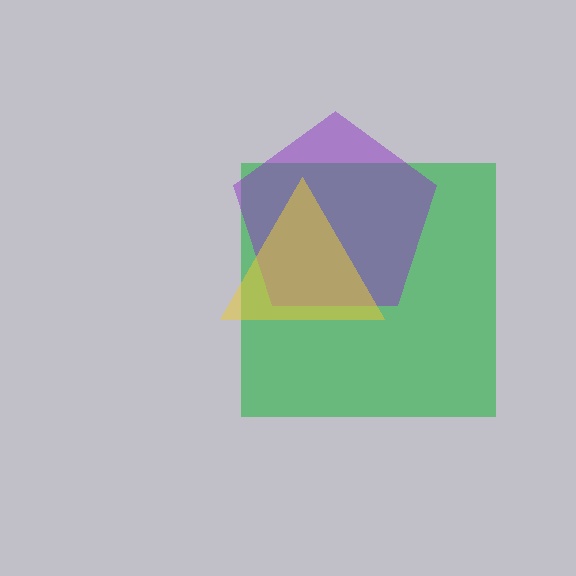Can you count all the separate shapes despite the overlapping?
Yes, there are 3 separate shapes.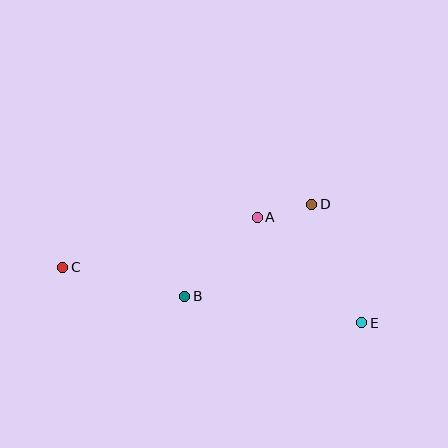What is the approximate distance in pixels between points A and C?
The distance between A and C is approximately 201 pixels.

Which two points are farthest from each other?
Points C and E are farthest from each other.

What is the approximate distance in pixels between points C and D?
The distance between C and D is approximately 256 pixels.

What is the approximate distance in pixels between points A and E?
The distance between A and E is approximately 149 pixels.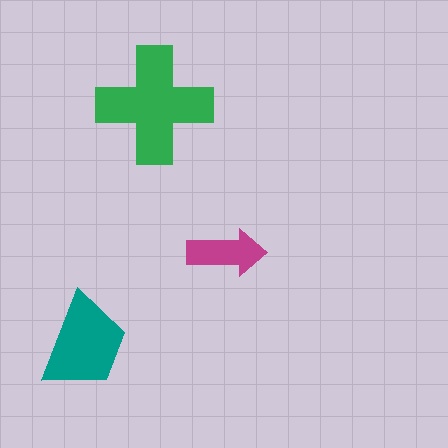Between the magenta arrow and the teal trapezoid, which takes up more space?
The teal trapezoid.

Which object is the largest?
The green cross.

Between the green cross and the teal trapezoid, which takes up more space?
The green cross.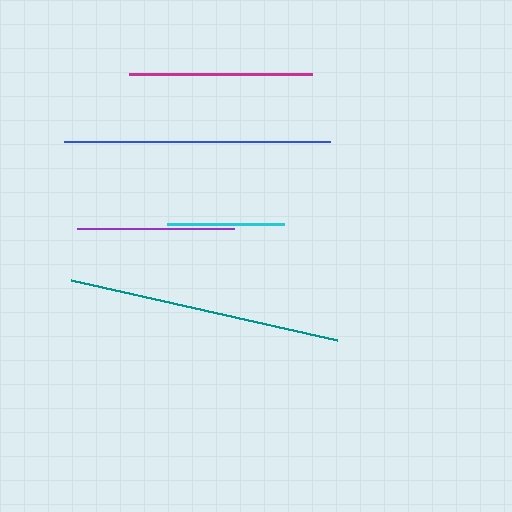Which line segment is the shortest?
The cyan line is the shortest at approximately 117 pixels.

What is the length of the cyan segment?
The cyan segment is approximately 117 pixels long.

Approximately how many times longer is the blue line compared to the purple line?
The blue line is approximately 1.7 times the length of the purple line.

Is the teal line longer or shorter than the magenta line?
The teal line is longer than the magenta line.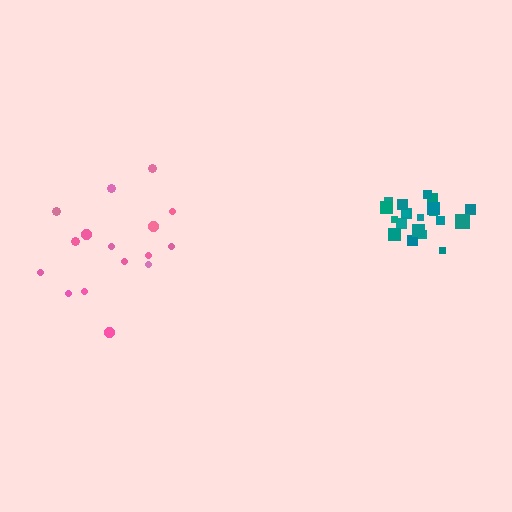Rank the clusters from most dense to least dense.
teal, pink.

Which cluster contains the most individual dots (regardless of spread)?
Teal (20).